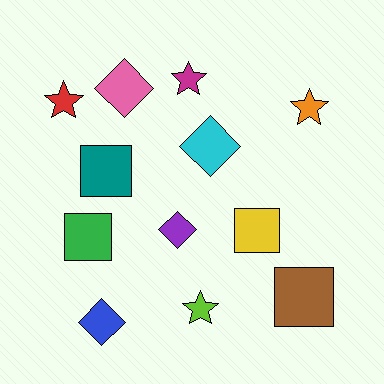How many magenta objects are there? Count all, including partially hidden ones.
There is 1 magenta object.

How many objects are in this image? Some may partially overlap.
There are 12 objects.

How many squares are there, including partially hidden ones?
There are 4 squares.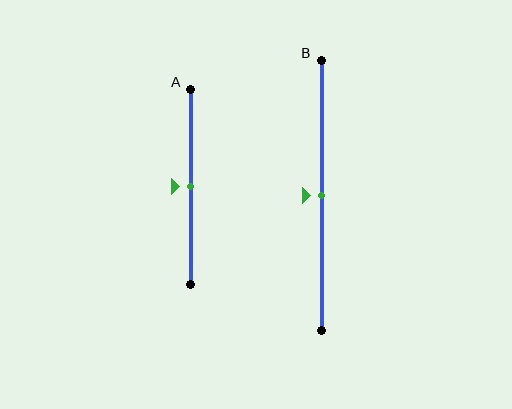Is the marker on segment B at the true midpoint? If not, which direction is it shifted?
Yes, the marker on segment B is at the true midpoint.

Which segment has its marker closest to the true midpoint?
Segment A has its marker closest to the true midpoint.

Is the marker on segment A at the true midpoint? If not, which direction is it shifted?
Yes, the marker on segment A is at the true midpoint.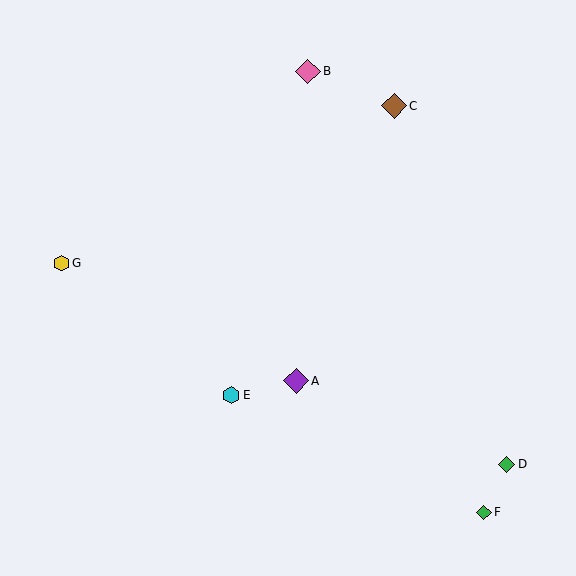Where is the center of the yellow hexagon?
The center of the yellow hexagon is at (62, 263).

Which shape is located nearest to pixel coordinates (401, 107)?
The brown diamond (labeled C) at (394, 106) is nearest to that location.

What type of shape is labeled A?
Shape A is a purple diamond.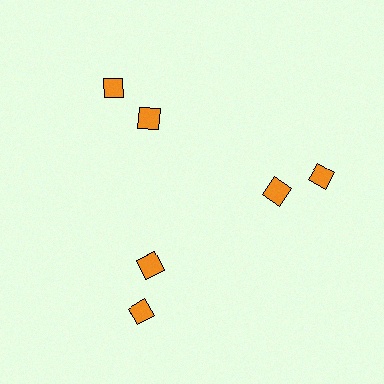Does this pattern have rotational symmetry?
Yes, this pattern has 3-fold rotational symmetry. It looks the same after rotating 120 degrees around the center.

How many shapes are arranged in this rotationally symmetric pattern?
There are 6 shapes, arranged in 3 groups of 2.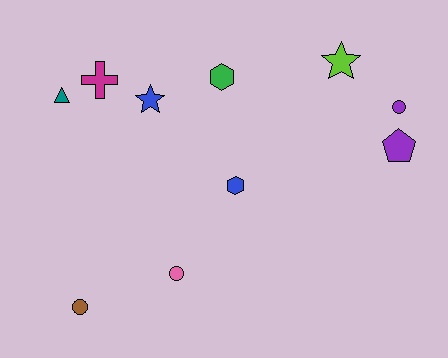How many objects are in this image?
There are 10 objects.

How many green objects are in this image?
There is 1 green object.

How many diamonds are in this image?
There are no diamonds.